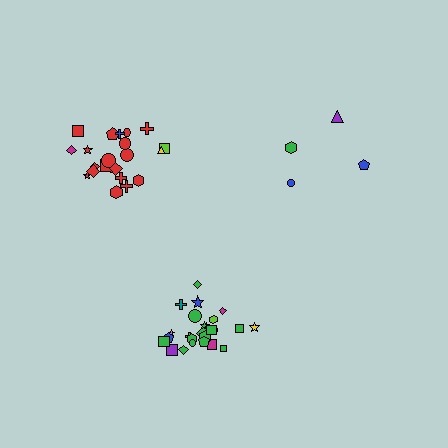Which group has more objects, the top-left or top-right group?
The top-left group.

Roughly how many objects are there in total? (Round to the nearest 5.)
Roughly 50 objects in total.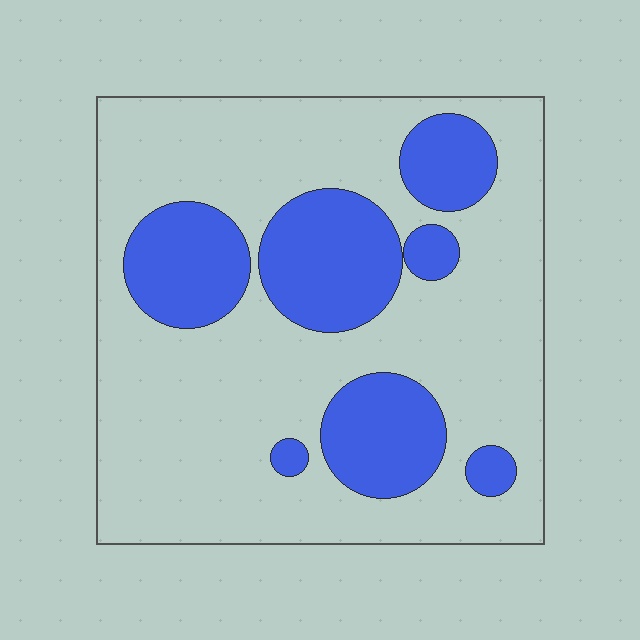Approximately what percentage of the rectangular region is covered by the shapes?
Approximately 30%.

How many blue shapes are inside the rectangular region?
7.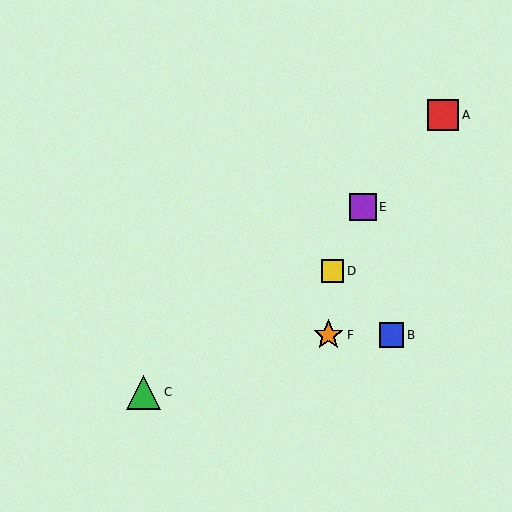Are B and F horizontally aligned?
Yes, both are at y≈335.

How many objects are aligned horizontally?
2 objects (B, F) are aligned horizontally.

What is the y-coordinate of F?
Object F is at y≈335.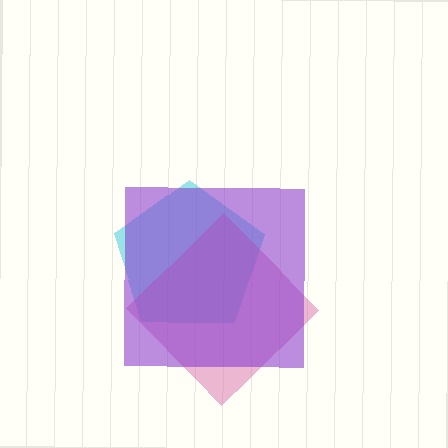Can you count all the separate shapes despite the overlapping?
Yes, there are 3 separate shapes.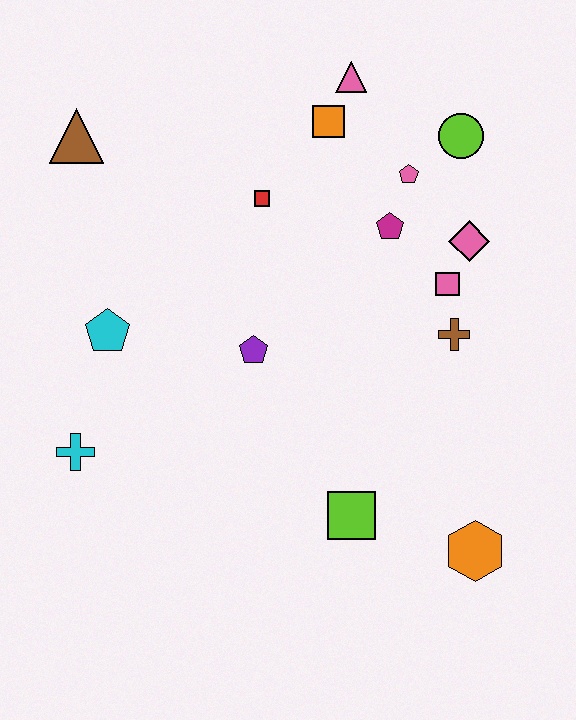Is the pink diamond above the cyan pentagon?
Yes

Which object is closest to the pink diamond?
The pink square is closest to the pink diamond.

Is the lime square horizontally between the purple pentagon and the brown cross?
Yes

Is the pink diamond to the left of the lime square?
No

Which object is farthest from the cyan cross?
The lime circle is farthest from the cyan cross.